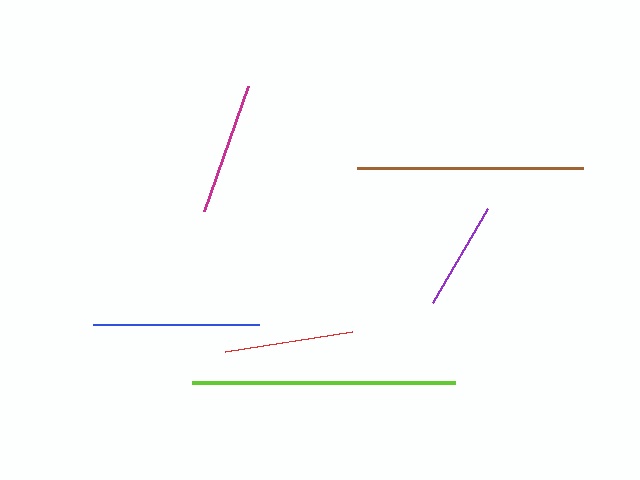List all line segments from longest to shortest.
From longest to shortest: lime, brown, blue, magenta, red, purple.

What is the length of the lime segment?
The lime segment is approximately 263 pixels long.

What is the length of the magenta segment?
The magenta segment is approximately 132 pixels long.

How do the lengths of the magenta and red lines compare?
The magenta and red lines are approximately the same length.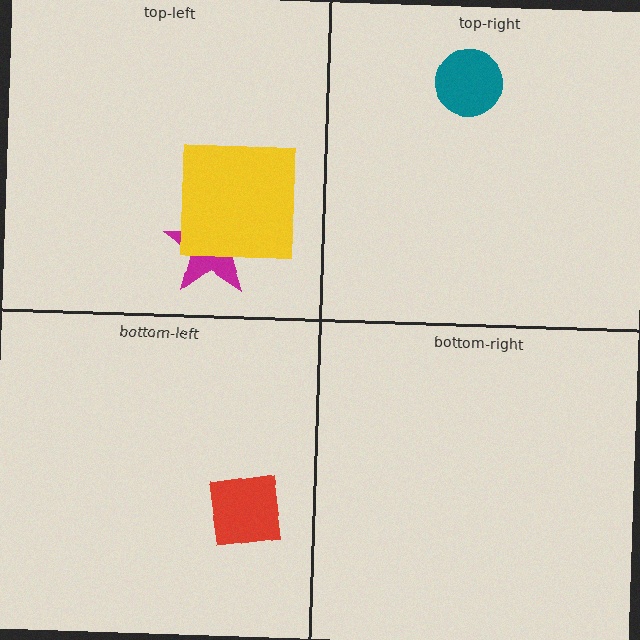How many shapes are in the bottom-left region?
1.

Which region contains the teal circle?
The top-right region.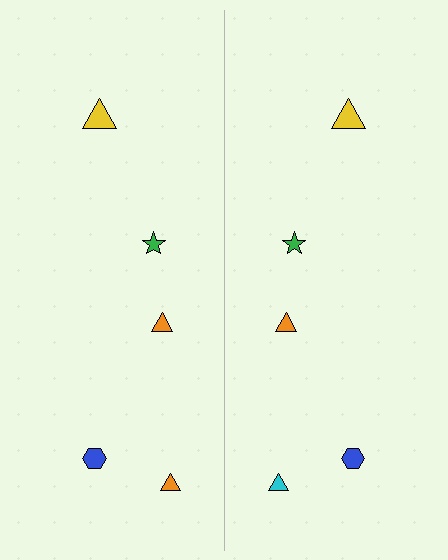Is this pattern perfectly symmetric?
No, the pattern is not perfectly symmetric. The cyan triangle on the right side breaks the symmetry — its mirror counterpart is orange.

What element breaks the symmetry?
The cyan triangle on the right side breaks the symmetry — its mirror counterpart is orange.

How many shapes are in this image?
There are 10 shapes in this image.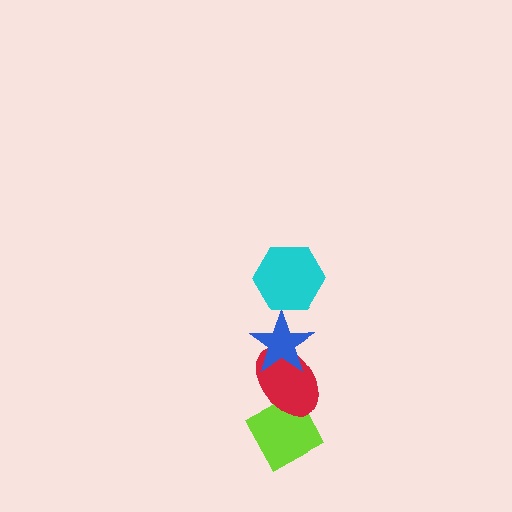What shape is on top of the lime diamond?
The red ellipse is on top of the lime diamond.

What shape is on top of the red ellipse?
The blue star is on top of the red ellipse.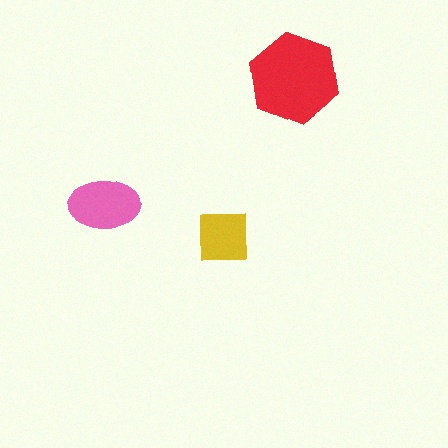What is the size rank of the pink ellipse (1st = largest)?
2nd.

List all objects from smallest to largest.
The yellow square, the pink ellipse, the red hexagon.